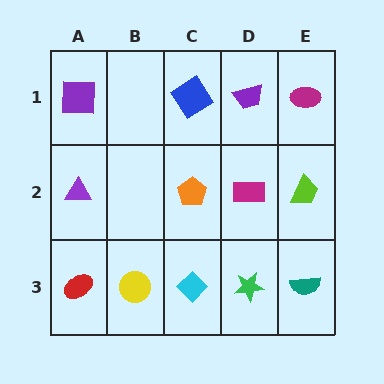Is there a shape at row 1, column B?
No, that cell is empty.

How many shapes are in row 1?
4 shapes.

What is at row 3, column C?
A cyan diamond.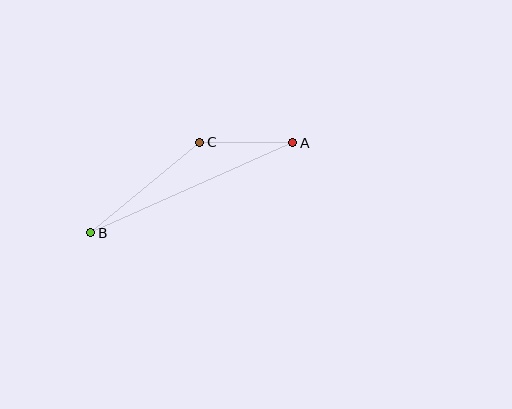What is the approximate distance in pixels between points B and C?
The distance between B and C is approximately 142 pixels.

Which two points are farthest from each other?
Points A and B are farthest from each other.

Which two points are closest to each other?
Points A and C are closest to each other.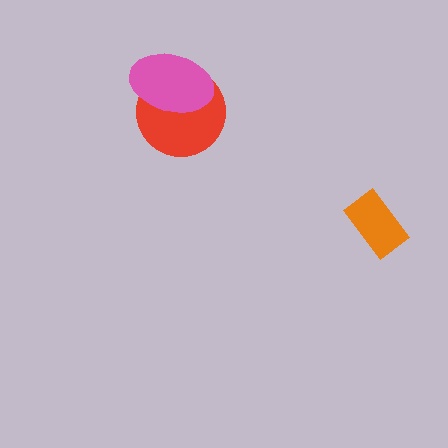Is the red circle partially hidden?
Yes, it is partially covered by another shape.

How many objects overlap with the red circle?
1 object overlaps with the red circle.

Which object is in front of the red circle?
The pink ellipse is in front of the red circle.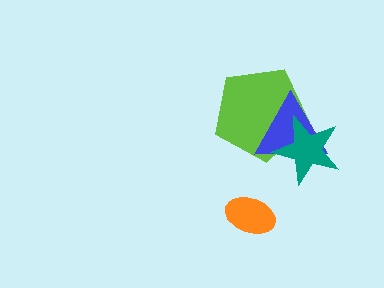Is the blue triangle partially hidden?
Yes, it is partially covered by another shape.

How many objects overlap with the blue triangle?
2 objects overlap with the blue triangle.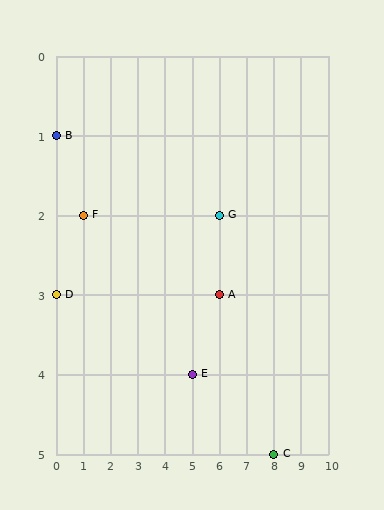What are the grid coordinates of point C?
Point C is at grid coordinates (8, 5).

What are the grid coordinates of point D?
Point D is at grid coordinates (0, 3).